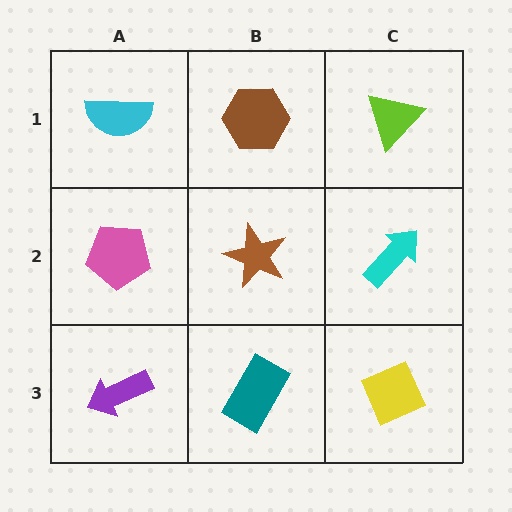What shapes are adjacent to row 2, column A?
A cyan semicircle (row 1, column A), a purple arrow (row 3, column A), a brown star (row 2, column B).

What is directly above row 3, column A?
A pink pentagon.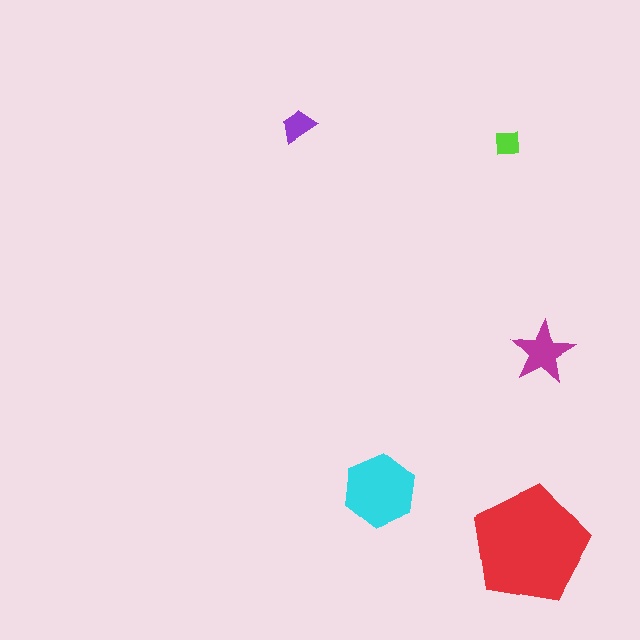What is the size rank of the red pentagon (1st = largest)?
1st.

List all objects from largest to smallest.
The red pentagon, the cyan hexagon, the magenta star, the purple trapezoid, the lime square.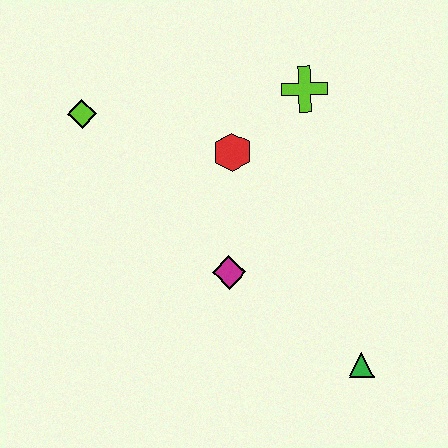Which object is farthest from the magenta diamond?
The lime diamond is farthest from the magenta diamond.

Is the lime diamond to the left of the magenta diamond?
Yes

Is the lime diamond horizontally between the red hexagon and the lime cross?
No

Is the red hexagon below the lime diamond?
Yes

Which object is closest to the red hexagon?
The lime cross is closest to the red hexagon.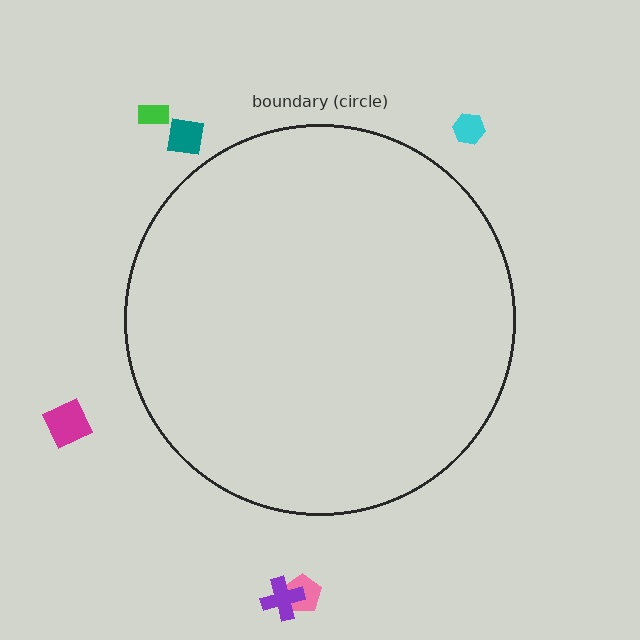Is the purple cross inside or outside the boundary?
Outside.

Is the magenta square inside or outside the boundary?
Outside.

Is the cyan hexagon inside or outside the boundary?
Outside.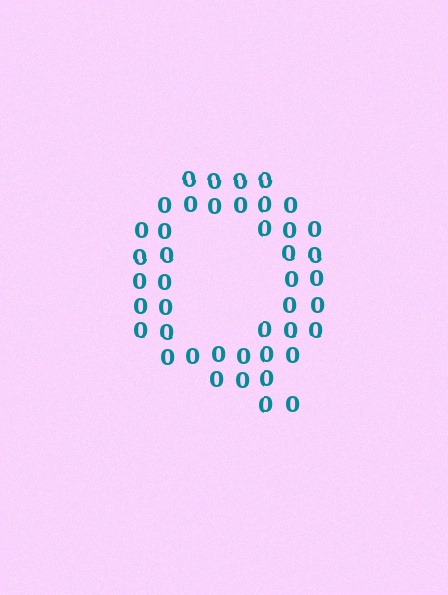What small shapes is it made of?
It is made of small digit 0's.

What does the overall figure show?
The overall figure shows the letter Q.